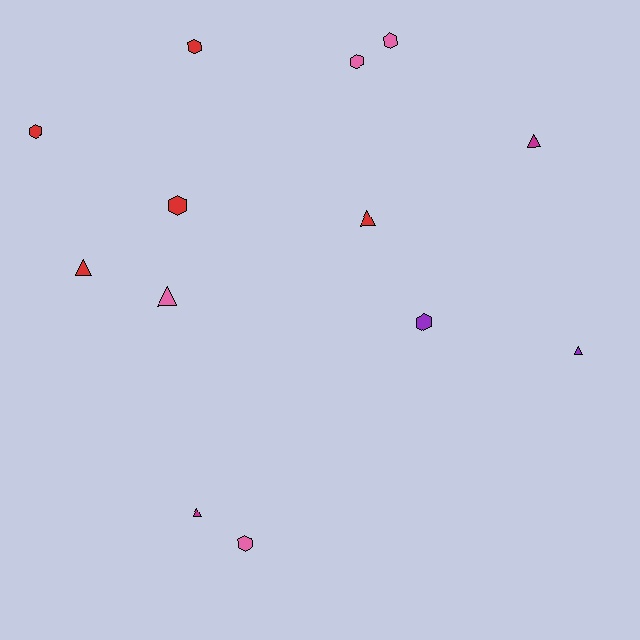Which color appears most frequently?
Red, with 5 objects.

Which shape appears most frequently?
Hexagon, with 7 objects.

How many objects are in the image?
There are 13 objects.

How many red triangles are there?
There are 2 red triangles.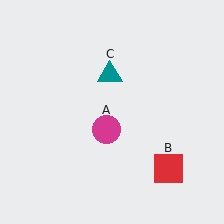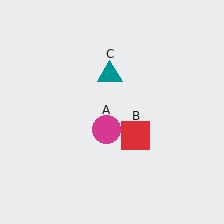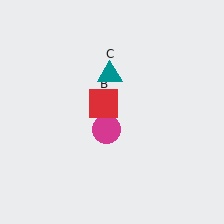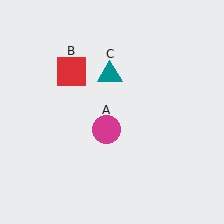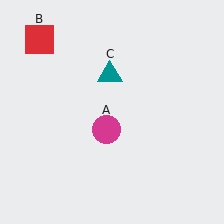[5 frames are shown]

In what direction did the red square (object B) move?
The red square (object B) moved up and to the left.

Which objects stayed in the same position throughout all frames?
Magenta circle (object A) and teal triangle (object C) remained stationary.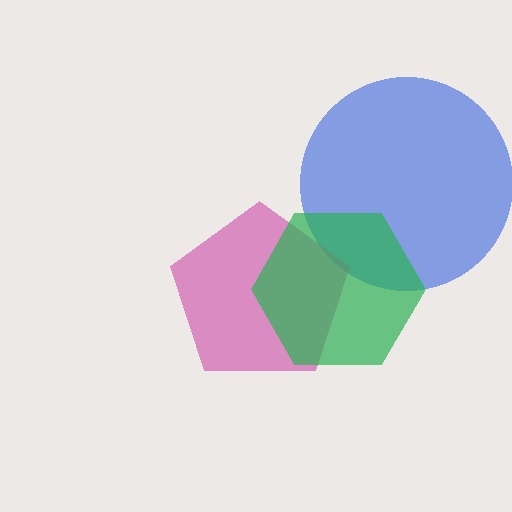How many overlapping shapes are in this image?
There are 3 overlapping shapes in the image.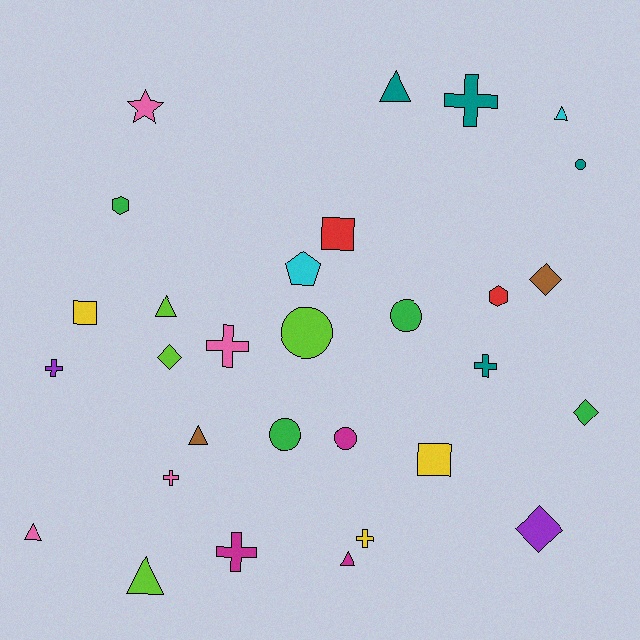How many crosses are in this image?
There are 7 crosses.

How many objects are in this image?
There are 30 objects.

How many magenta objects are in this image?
There are 3 magenta objects.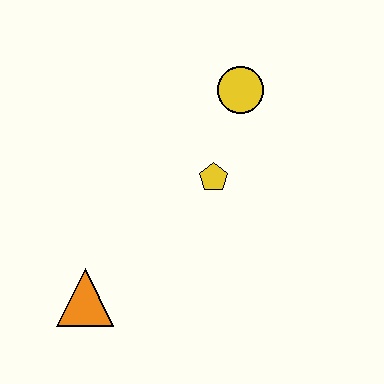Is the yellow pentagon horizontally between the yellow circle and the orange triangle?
Yes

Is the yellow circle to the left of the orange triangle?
No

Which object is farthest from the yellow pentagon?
The orange triangle is farthest from the yellow pentagon.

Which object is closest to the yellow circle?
The yellow pentagon is closest to the yellow circle.